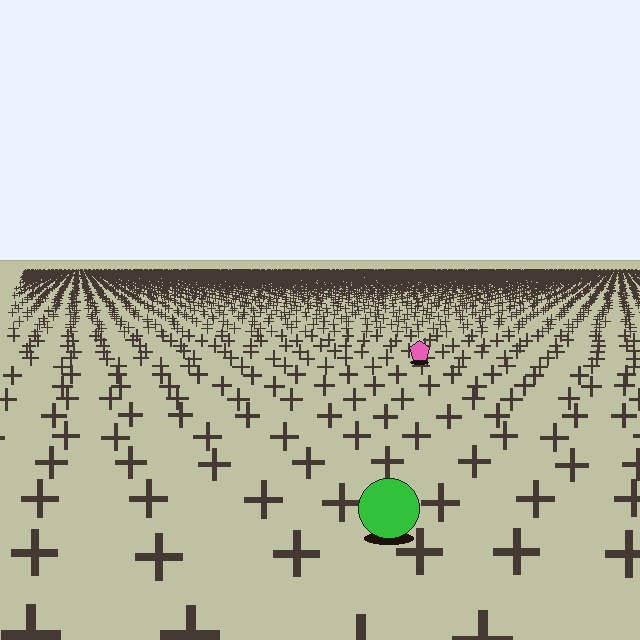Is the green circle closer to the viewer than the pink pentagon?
Yes. The green circle is closer — you can tell from the texture gradient: the ground texture is coarser near it.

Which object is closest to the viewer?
The green circle is closest. The texture marks near it are larger and more spread out.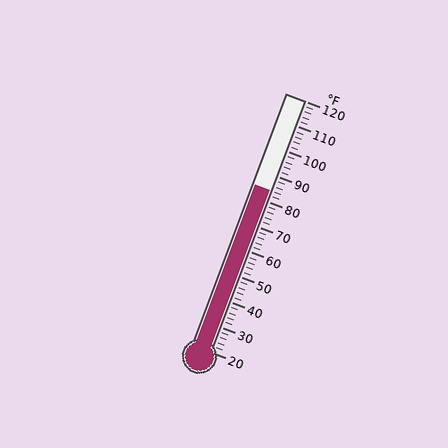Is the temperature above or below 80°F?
The temperature is above 80°F.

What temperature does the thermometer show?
The thermometer shows approximately 84°F.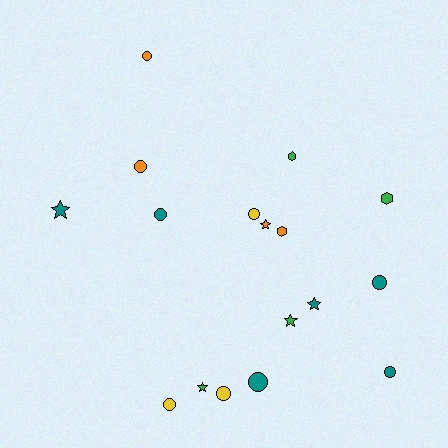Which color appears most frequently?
Teal, with 6 objects.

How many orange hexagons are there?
There is 1 orange hexagon.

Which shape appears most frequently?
Circle, with 9 objects.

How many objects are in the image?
There are 17 objects.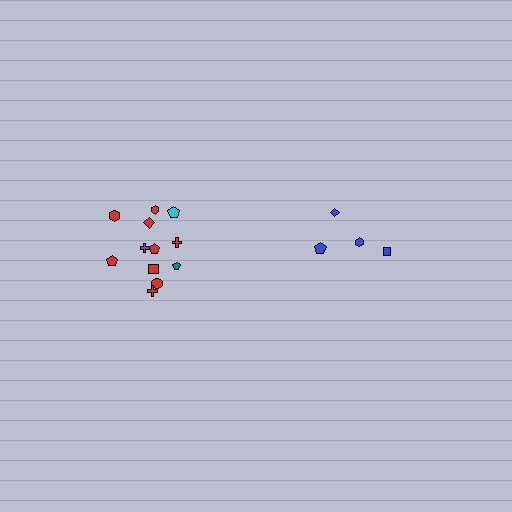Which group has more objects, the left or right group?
The left group.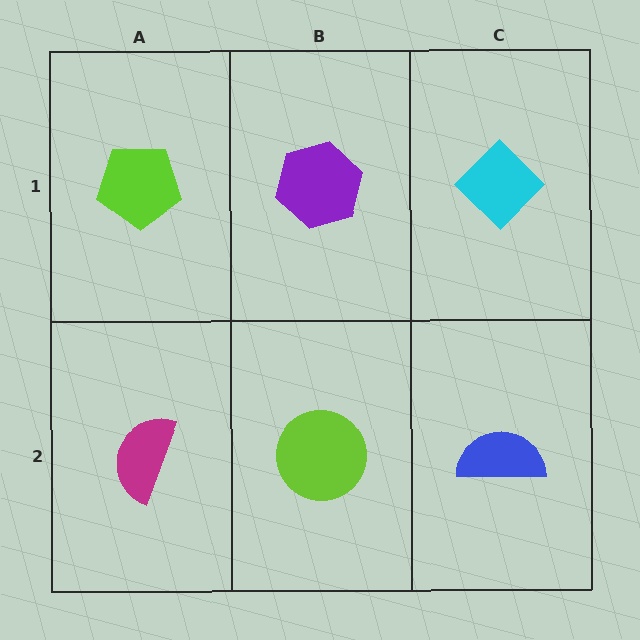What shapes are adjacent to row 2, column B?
A purple hexagon (row 1, column B), a magenta semicircle (row 2, column A), a blue semicircle (row 2, column C).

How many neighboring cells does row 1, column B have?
3.